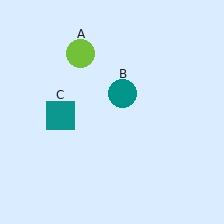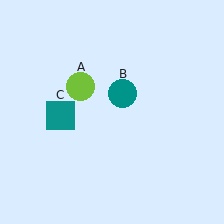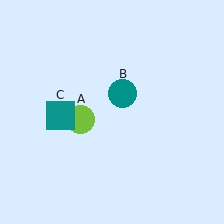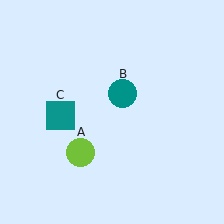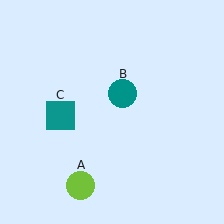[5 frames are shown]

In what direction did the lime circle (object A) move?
The lime circle (object A) moved down.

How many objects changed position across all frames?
1 object changed position: lime circle (object A).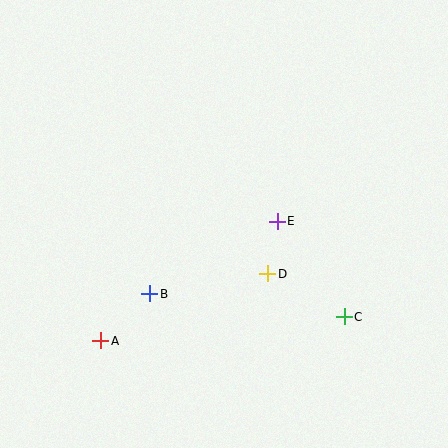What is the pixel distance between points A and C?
The distance between A and C is 245 pixels.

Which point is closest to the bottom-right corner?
Point C is closest to the bottom-right corner.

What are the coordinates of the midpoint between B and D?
The midpoint between B and D is at (209, 284).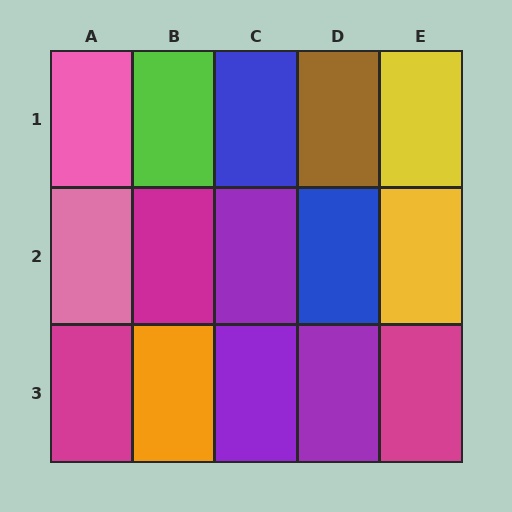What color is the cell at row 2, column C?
Purple.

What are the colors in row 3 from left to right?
Magenta, orange, purple, purple, magenta.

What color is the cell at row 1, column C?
Blue.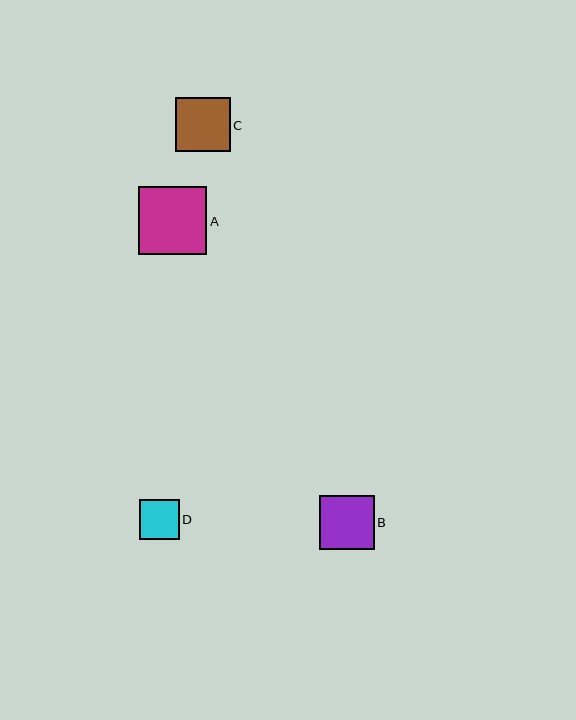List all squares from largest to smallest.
From largest to smallest: A, C, B, D.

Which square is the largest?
Square A is the largest with a size of approximately 69 pixels.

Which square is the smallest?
Square D is the smallest with a size of approximately 40 pixels.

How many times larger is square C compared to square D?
Square C is approximately 1.4 times the size of square D.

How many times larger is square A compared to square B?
Square A is approximately 1.3 times the size of square B.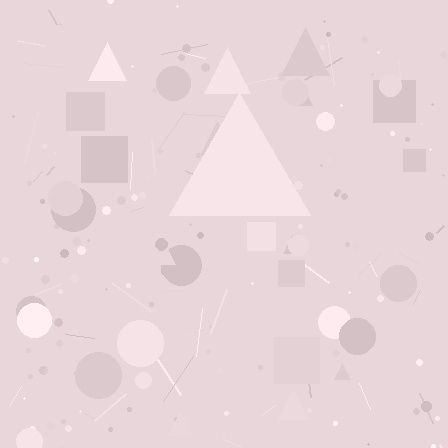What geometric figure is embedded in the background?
A triangle is embedded in the background.